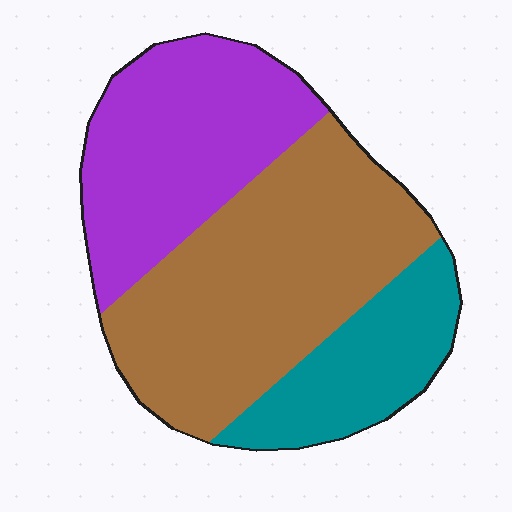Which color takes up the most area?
Brown, at roughly 45%.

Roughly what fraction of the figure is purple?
Purple takes up between a quarter and a half of the figure.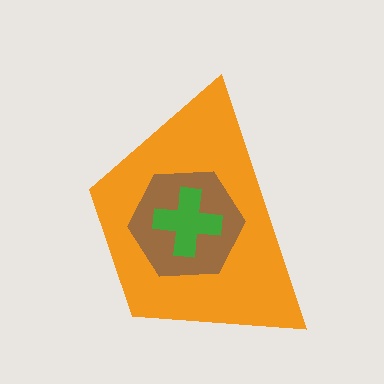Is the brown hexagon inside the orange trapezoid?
Yes.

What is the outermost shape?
The orange trapezoid.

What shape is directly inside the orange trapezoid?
The brown hexagon.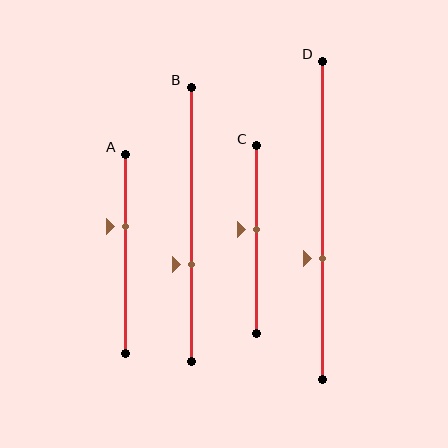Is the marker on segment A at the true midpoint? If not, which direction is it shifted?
No, the marker on segment A is shifted upward by about 14% of the segment length.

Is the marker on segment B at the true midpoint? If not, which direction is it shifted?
No, the marker on segment B is shifted downward by about 15% of the segment length.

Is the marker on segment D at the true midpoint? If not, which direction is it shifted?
No, the marker on segment D is shifted downward by about 12% of the segment length.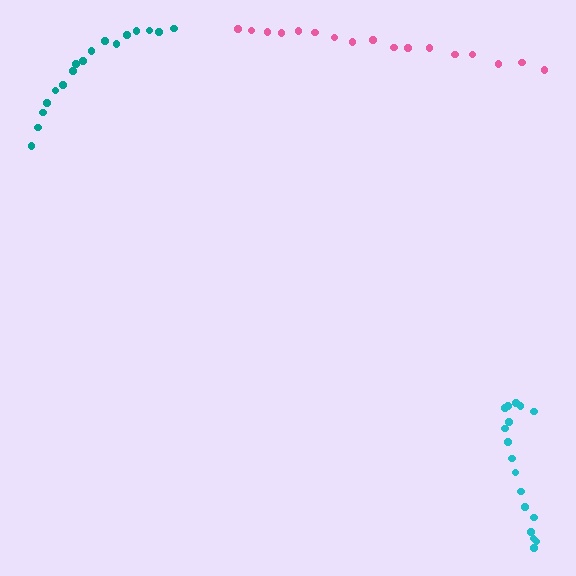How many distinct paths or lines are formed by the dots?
There are 3 distinct paths.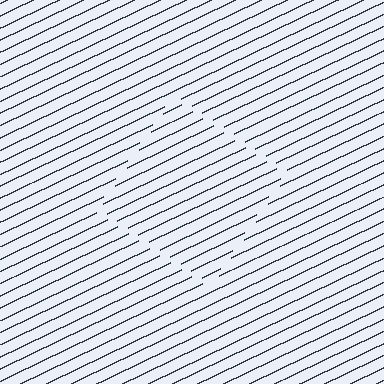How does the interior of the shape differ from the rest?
The interior of the shape contains the same grating, shifted by half a period — the contour is defined by the phase discontinuity where line-ends from the inner and outer gratings abut.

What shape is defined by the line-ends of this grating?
An illusory square. The interior of the shape contains the same grating, shifted by half a period — the contour is defined by the phase discontinuity where line-ends from the inner and outer gratings abut.